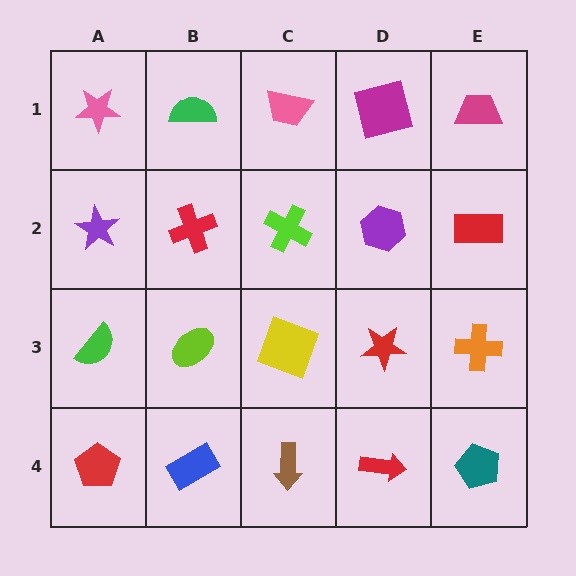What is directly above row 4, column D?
A red star.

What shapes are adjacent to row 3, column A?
A purple star (row 2, column A), a red pentagon (row 4, column A), a lime ellipse (row 3, column B).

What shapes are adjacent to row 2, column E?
A magenta trapezoid (row 1, column E), an orange cross (row 3, column E), a purple hexagon (row 2, column D).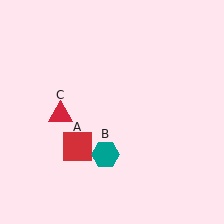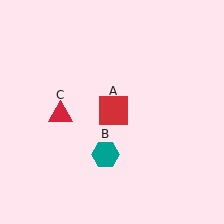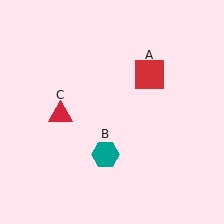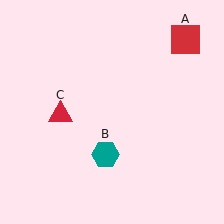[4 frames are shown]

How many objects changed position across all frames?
1 object changed position: red square (object A).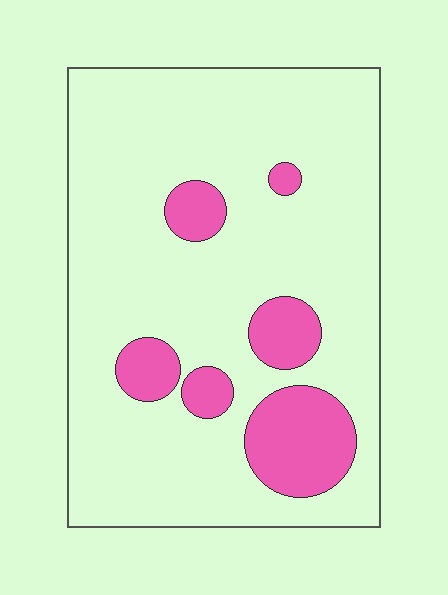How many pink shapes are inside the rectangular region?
6.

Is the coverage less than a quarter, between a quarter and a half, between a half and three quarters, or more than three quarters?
Less than a quarter.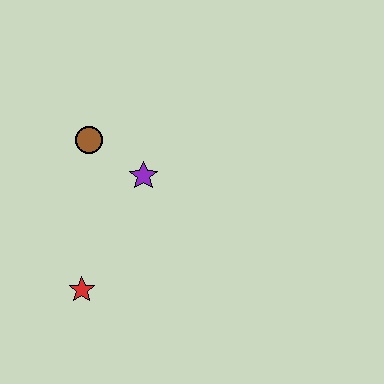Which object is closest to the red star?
The purple star is closest to the red star.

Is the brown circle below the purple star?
No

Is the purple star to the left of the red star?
No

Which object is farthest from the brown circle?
The red star is farthest from the brown circle.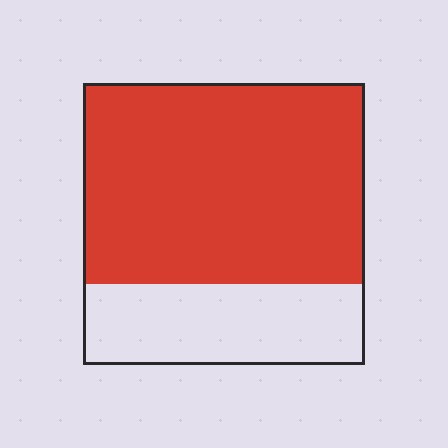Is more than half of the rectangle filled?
Yes.